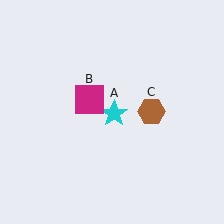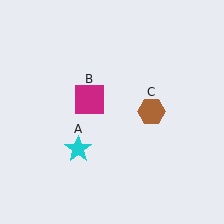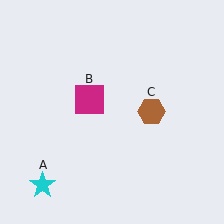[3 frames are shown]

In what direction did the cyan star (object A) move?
The cyan star (object A) moved down and to the left.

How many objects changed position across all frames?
1 object changed position: cyan star (object A).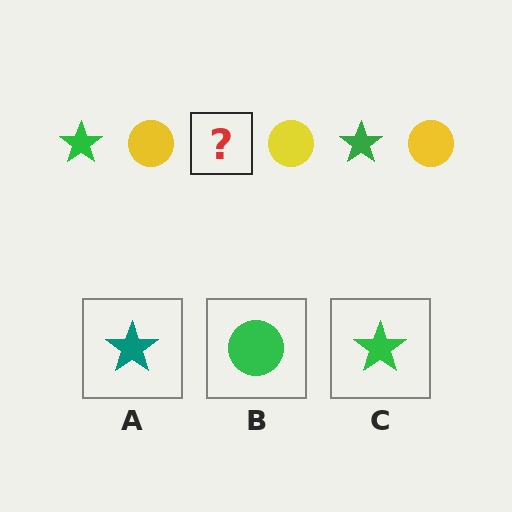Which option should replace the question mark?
Option C.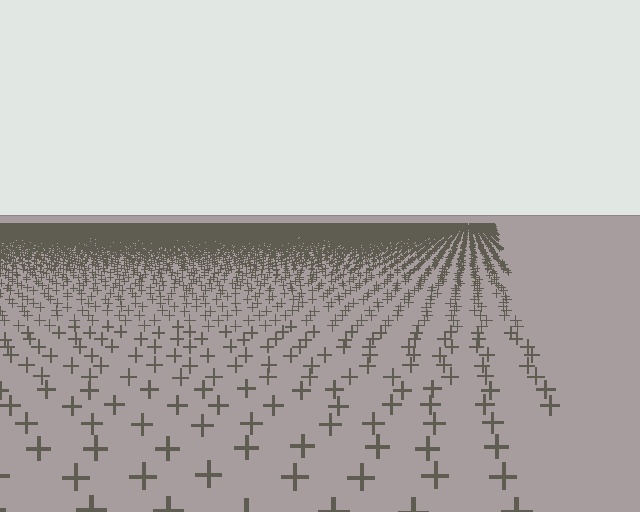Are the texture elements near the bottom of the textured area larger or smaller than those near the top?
Larger. Near the bottom, elements are closer to the viewer and appear at a bigger on-screen size.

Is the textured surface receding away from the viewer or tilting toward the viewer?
The surface is receding away from the viewer. Texture elements get smaller and denser toward the top.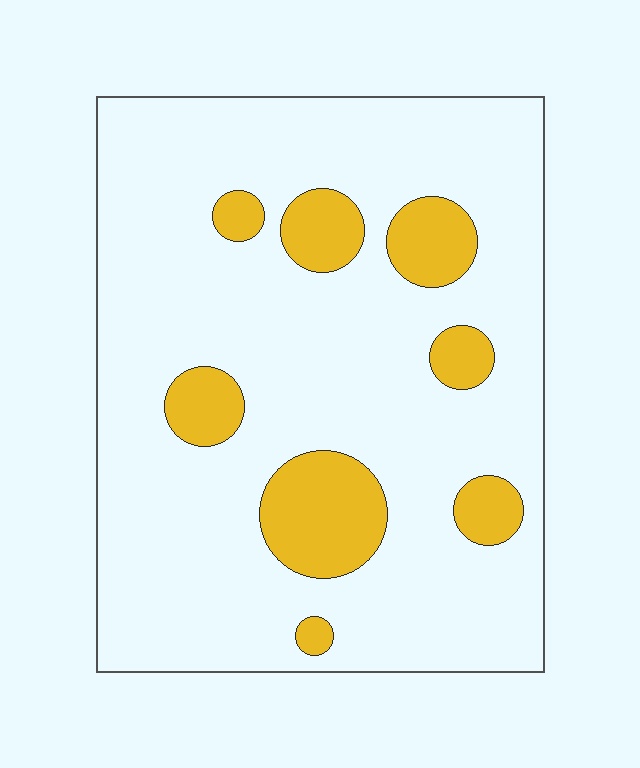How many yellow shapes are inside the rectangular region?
8.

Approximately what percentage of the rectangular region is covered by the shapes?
Approximately 15%.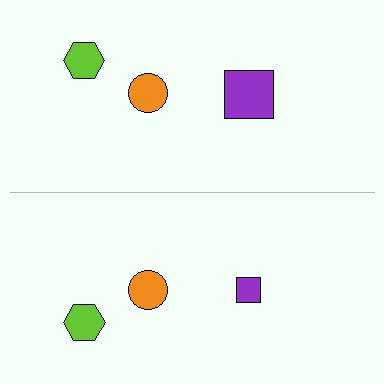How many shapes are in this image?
There are 6 shapes in this image.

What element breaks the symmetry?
The purple square on the bottom side has a different size than its mirror counterpart.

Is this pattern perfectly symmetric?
No, the pattern is not perfectly symmetric. The purple square on the bottom side has a different size than its mirror counterpart.